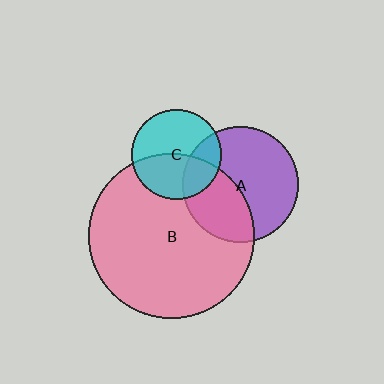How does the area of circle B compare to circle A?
Approximately 2.0 times.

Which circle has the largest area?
Circle B (pink).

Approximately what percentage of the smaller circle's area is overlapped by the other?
Approximately 40%.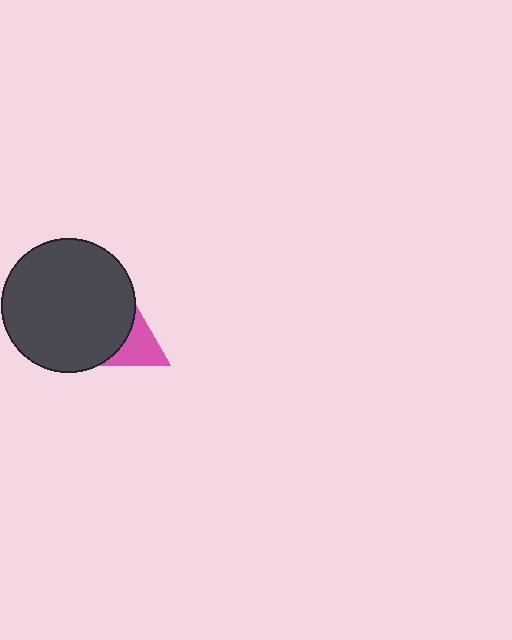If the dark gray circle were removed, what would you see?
You would see the complete pink triangle.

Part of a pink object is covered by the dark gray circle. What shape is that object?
It is a triangle.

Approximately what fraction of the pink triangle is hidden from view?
Roughly 49% of the pink triangle is hidden behind the dark gray circle.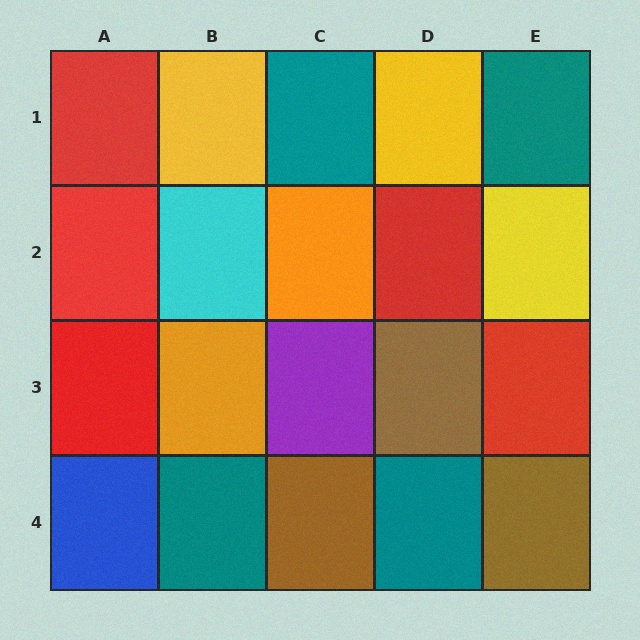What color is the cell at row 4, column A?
Blue.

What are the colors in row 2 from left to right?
Red, cyan, orange, red, yellow.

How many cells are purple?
1 cell is purple.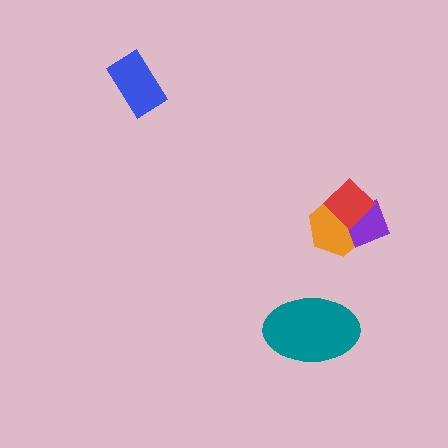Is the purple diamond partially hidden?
Yes, it is partially covered by another shape.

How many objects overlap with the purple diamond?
2 objects overlap with the purple diamond.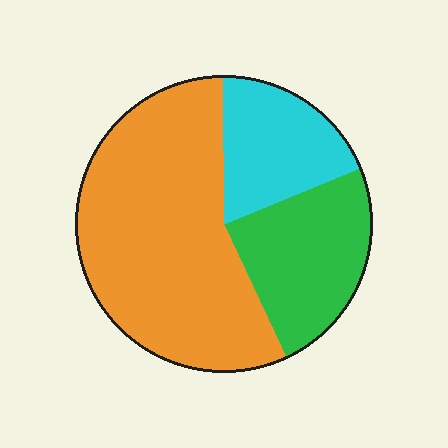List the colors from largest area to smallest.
From largest to smallest: orange, green, cyan.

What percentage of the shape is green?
Green takes up about one quarter (1/4) of the shape.